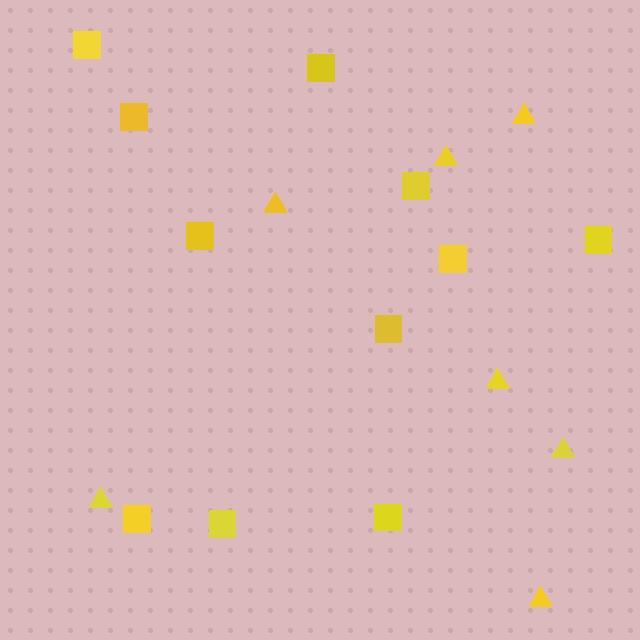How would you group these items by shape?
There are 2 groups: one group of triangles (7) and one group of squares (11).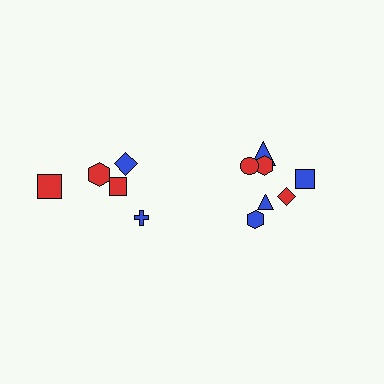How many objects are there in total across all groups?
There are 12 objects.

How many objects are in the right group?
There are 7 objects.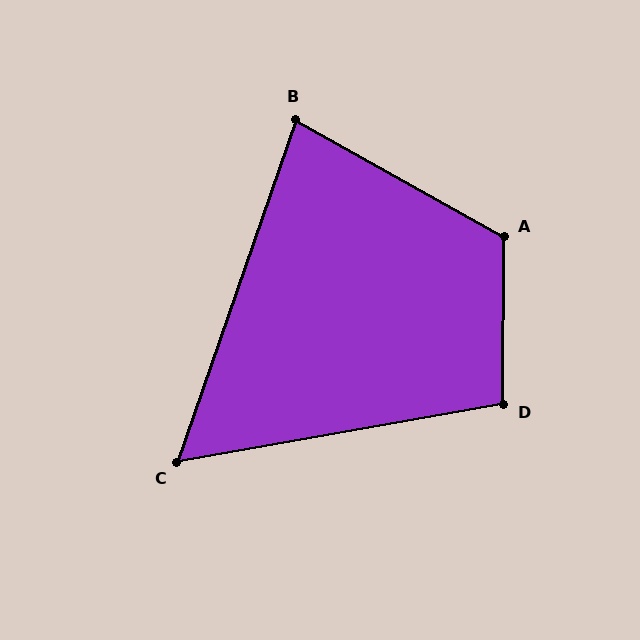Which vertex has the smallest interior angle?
C, at approximately 61 degrees.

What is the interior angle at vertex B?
Approximately 80 degrees (acute).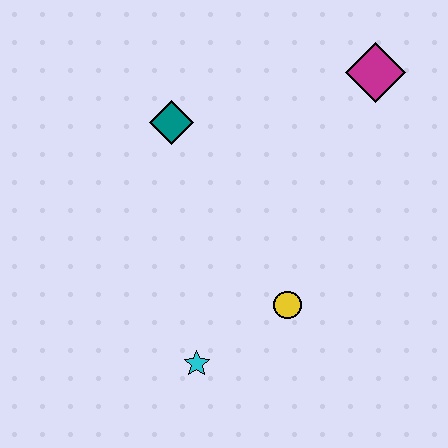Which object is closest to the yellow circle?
The cyan star is closest to the yellow circle.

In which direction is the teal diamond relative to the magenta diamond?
The teal diamond is to the left of the magenta diamond.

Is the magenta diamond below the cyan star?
No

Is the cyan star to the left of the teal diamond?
No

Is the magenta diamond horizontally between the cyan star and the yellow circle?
No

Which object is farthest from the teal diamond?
The cyan star is farthest from the teal diamond.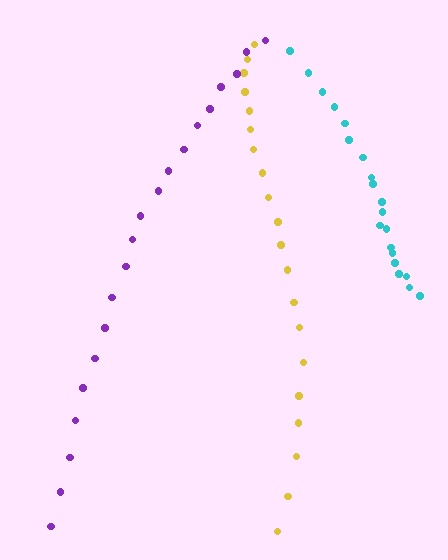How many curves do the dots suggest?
There are 3 distinct paths.